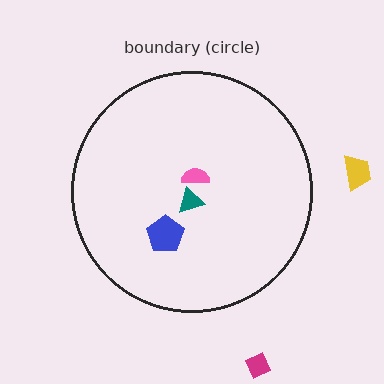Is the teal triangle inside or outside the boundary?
Inside.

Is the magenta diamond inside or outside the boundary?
Outside.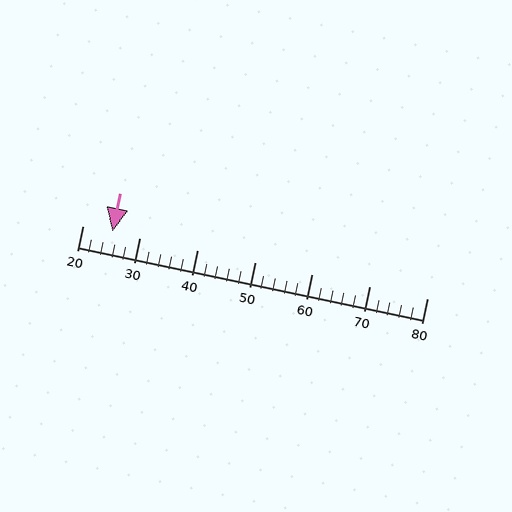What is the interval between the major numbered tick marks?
The major tick marks are spaced 10 units apart.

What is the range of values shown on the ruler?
The ruler shows values from 20 to 80.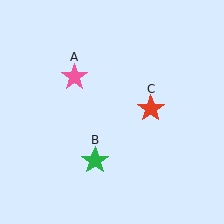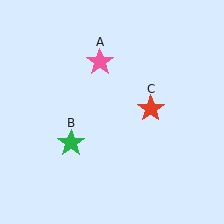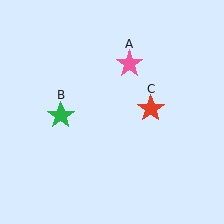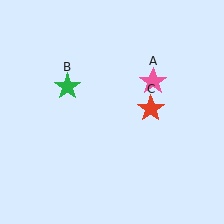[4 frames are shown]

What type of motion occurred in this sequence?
The pink star (object A), green star (object B) rotated clockwise around the center of the scene.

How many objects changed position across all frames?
2 objects changed position: pink star (object A), green star (object B).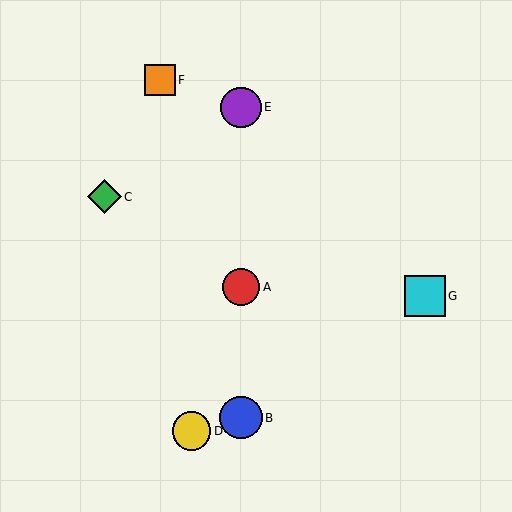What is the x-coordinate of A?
Object A is at x≈241.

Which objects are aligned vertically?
Objects A, B, E are aligned vertically.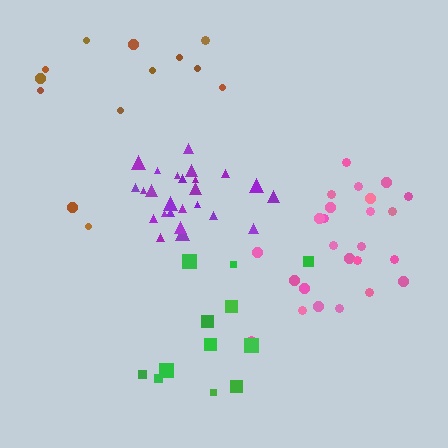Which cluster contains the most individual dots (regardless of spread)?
Pink (25).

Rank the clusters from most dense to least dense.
purple, pink, green, brown.